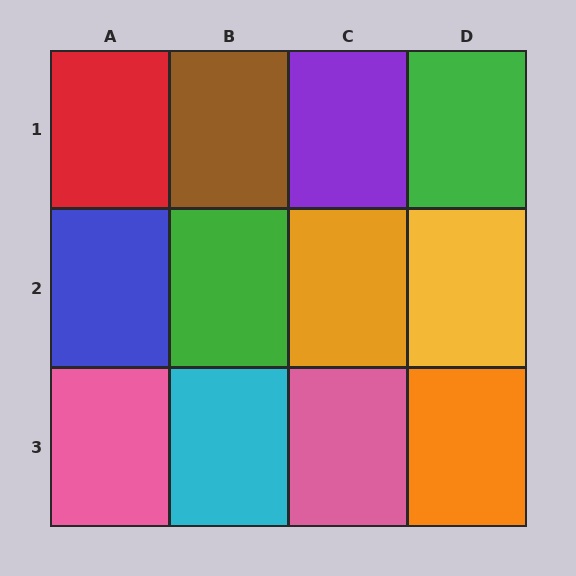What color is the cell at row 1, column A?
Red.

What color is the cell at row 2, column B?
Green.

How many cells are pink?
2 cells are pink.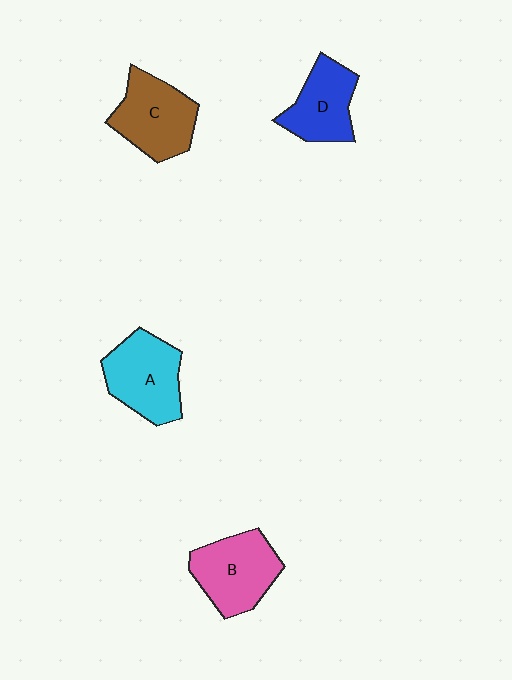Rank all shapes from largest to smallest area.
From largest to smallest: A (cyan), B (pink), C (brown), D (blue).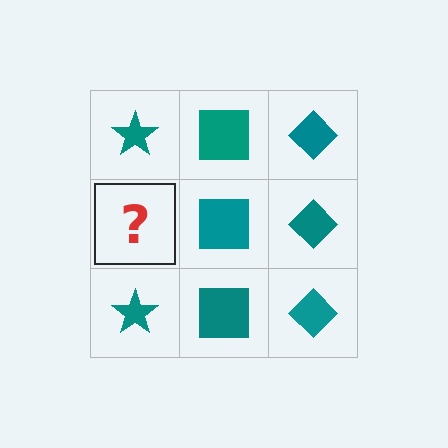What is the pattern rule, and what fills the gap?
The rule is that each column has a consistent shape. The gap should be filled with a teal star.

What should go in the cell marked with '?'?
The missing cell should contain a teal star.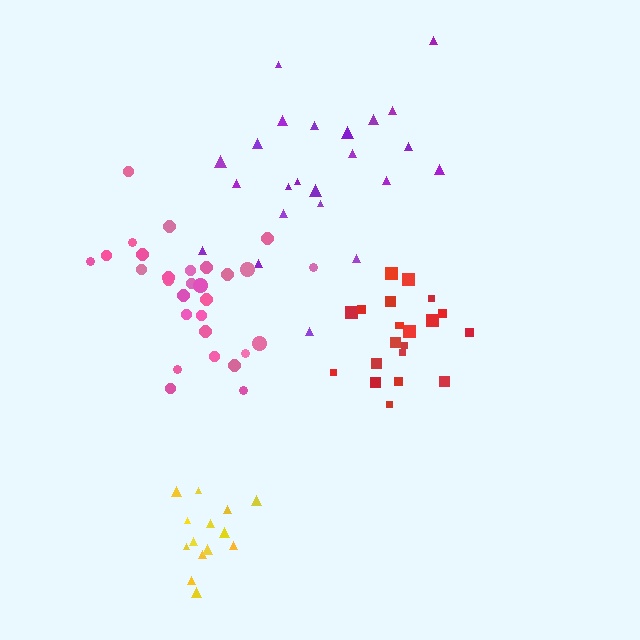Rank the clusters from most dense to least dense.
red, yellow, pink, purple.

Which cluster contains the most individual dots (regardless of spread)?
Pink (29).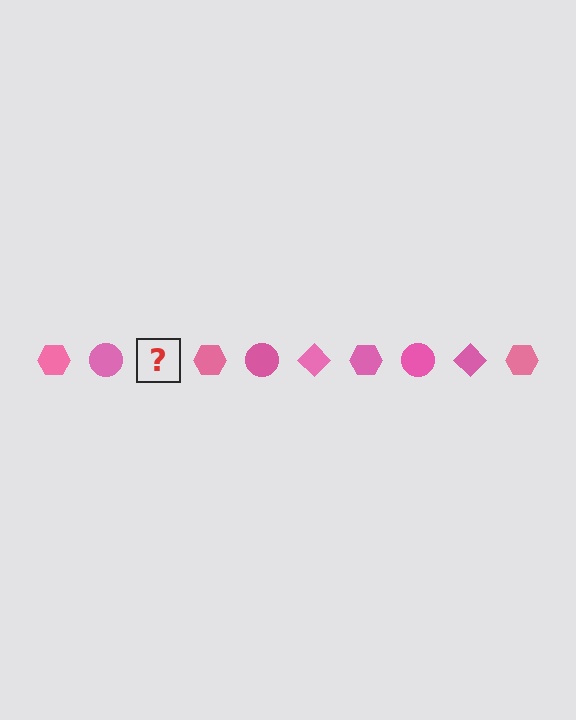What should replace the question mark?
The question mark should be replaced with a pink diamond.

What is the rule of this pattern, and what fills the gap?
The rule is that the pattern cycles through hexagon, circle, diamond shapes in pink. The gap should be filled with a pink diamond.